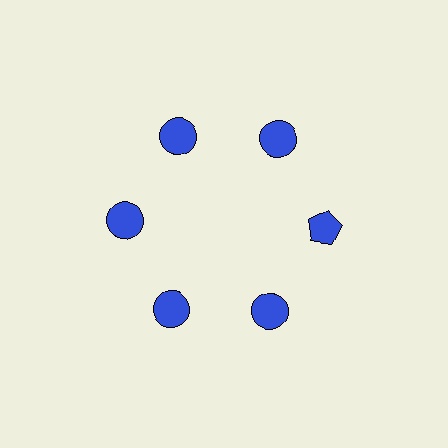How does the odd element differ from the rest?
It has a different shape: pentagon instead of circle.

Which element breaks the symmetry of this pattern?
The blue pentagon at roughly the 3 o'clock position breaks the symmetry. All other shapes are blue circles.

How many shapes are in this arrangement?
There are 6 shapes arranged in a ring pattern.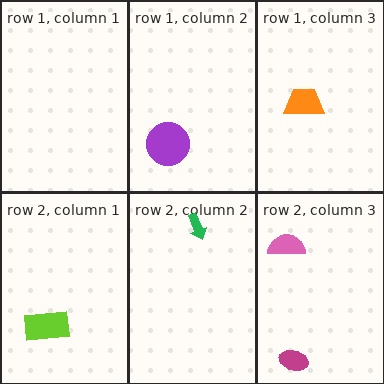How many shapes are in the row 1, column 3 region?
1.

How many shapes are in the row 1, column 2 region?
1.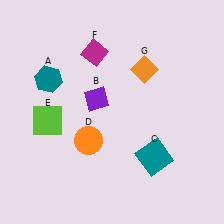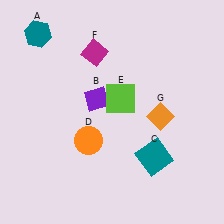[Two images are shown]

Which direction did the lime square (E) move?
The lime square (E) moved right.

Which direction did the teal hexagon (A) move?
The teal hexagon (A) moved up.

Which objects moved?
The objects that moved are: the teal hexagon (A), the lime square (E), the orange diamond (G).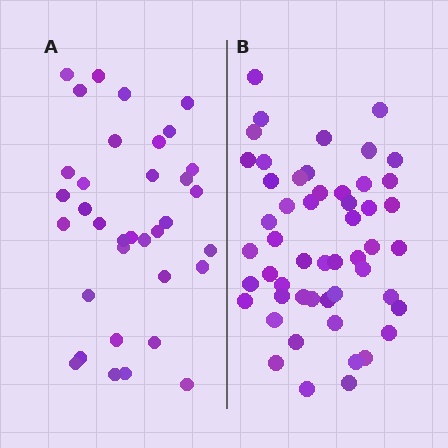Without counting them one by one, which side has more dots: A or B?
Region B (the right region) has more dots.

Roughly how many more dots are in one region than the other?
Region B has approximately 15 more dots than region A.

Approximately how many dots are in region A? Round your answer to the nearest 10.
About 40 dots. (The exact count is 35, which rounds to 40.)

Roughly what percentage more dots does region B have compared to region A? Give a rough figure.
About 50% more.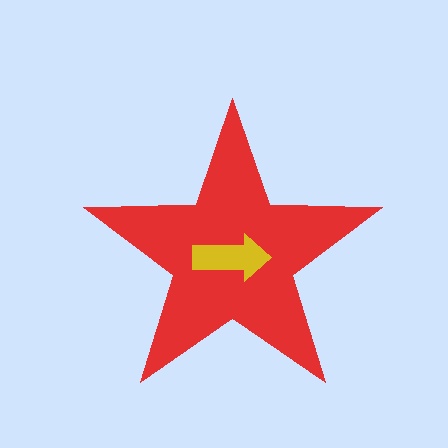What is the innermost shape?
The yellow arrow.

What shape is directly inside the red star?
The yellow arrow.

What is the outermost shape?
The red star.